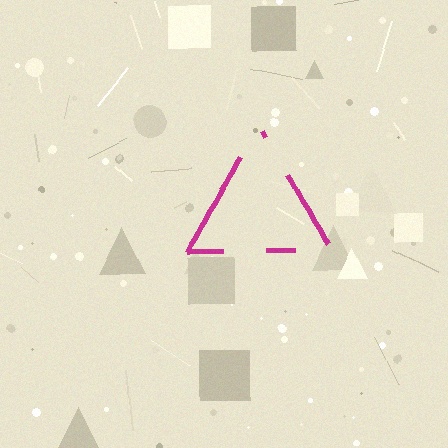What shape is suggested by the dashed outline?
The dashed outline suggests a triangle.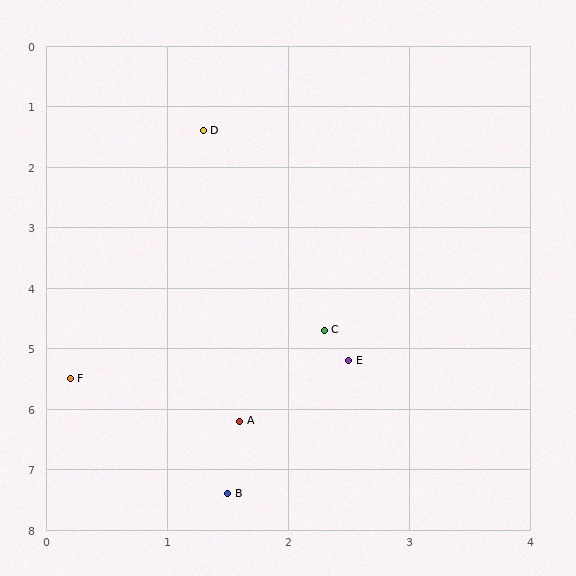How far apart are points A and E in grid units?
Points A and E are about 1.3 grid units apart.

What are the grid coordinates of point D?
Point D is at approximately (1.3, 1.4).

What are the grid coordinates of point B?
Point B is at approximately (1.5, 7.4).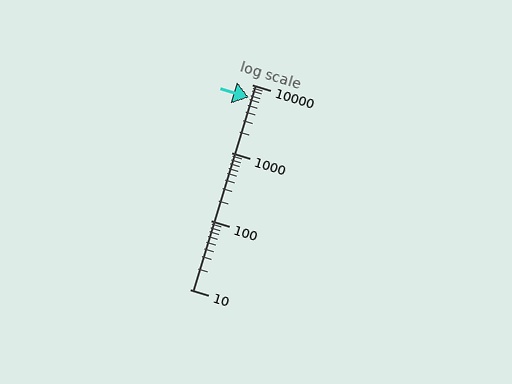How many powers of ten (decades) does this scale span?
The scale spans 3 decades, from 10 to 10000.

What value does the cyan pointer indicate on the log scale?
The pointer indicates approximately 6400.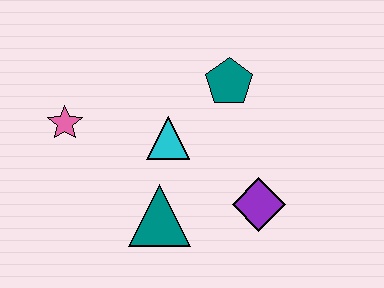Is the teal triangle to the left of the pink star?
No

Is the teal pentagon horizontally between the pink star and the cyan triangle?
No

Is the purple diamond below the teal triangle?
No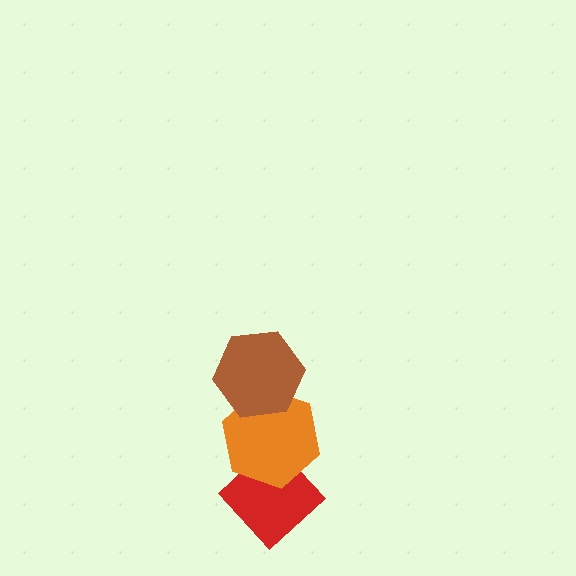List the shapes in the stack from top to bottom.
From top to bottom: the brown hexagon, the orange hexagon, the red diamond.